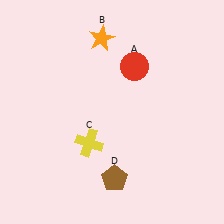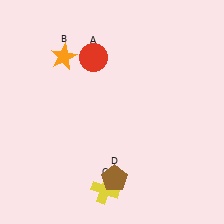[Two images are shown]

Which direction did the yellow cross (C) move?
The yellow cross (C) moved down.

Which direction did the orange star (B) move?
The orange star (B) moved left.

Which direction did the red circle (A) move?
The red circle (A) moved left.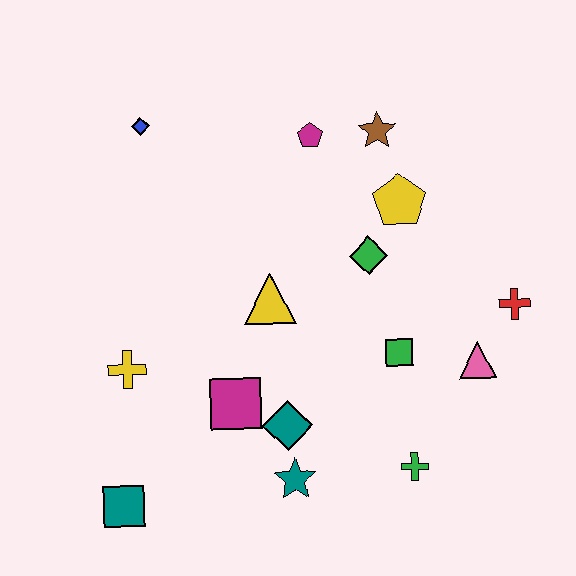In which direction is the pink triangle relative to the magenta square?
The pink triangle is to the right of the magenta square.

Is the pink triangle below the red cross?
Yes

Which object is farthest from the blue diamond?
The green cross is farthest from the blue diamond.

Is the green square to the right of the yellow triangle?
Yes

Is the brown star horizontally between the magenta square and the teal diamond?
No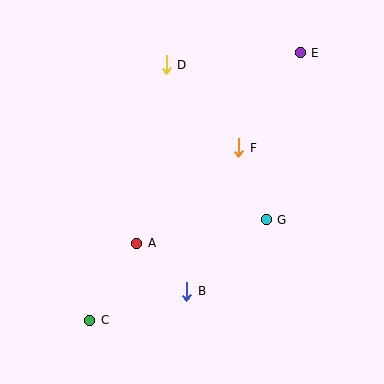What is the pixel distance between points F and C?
The distance between F and C is 228 pixels.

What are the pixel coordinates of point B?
Point B is at (187, 291).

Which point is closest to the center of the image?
Point F at (239, 148) is closest to the center.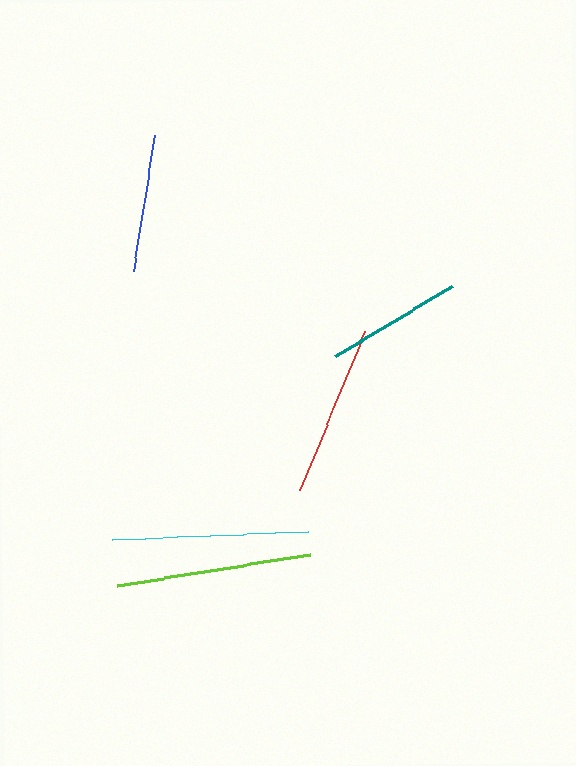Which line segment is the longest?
The cyan line is the longest at approximately 196 pixels.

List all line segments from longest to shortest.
From longest to shortest: cyan, lime, red, blue, teal.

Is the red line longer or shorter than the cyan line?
The cyan line is longer than the red line.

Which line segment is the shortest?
The teal line is the shortest at approximately 137 pixels.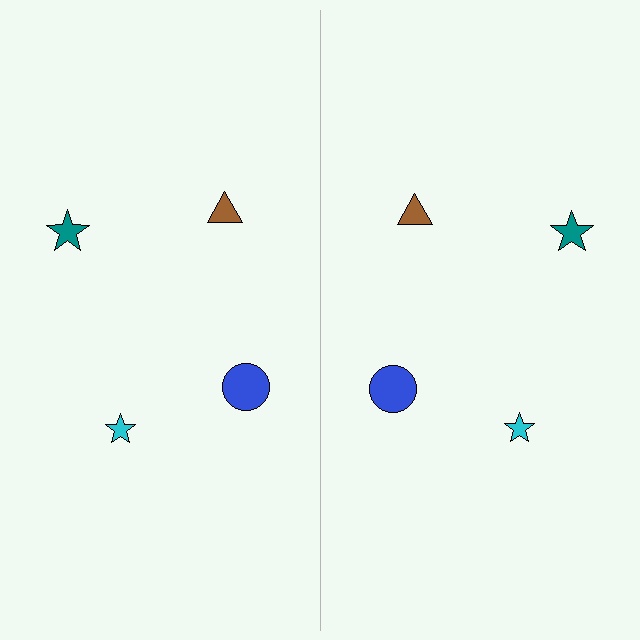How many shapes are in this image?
There are 8 shapes in this image.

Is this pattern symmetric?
Yes, this pattern has bilateral (reflection) symmetry.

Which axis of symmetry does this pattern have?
The pattern has a vertical axis of symmetry running through the center of the image.